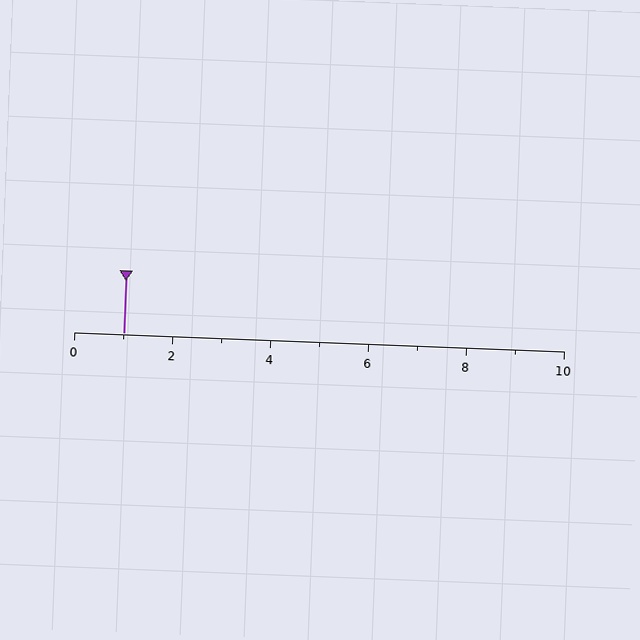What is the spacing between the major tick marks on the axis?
The major ticks are spaced 2 apart.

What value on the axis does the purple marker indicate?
The marker indicates approximately 1.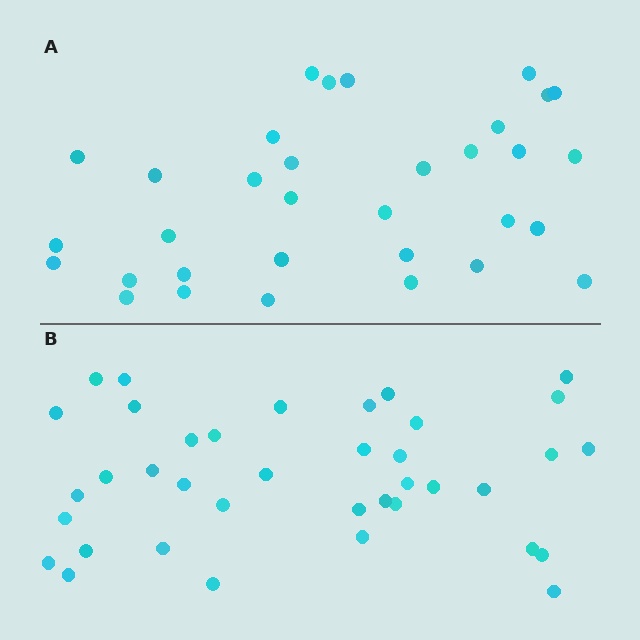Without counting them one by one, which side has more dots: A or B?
Region B (the bottom region) has more dots.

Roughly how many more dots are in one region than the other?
Region B has about 5 more dots than region A.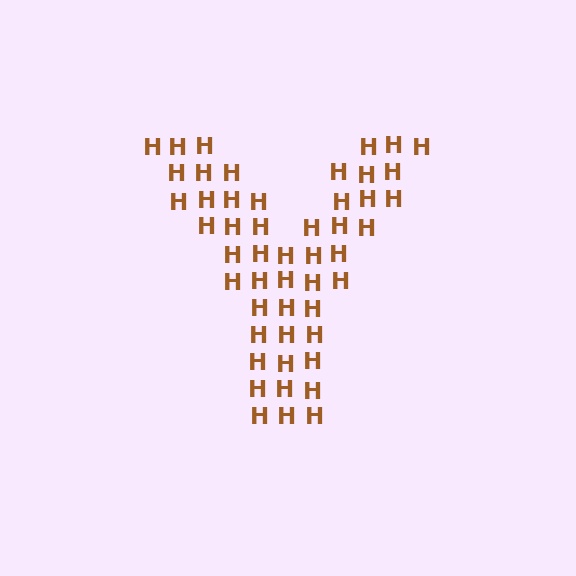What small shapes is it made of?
It is made of small letter H's.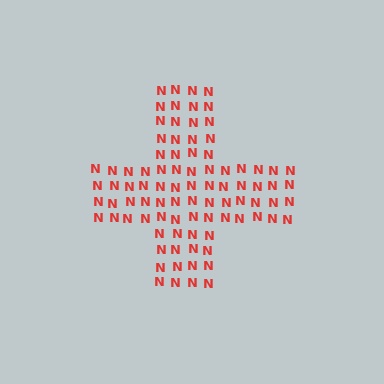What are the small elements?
The small elements are letter N's.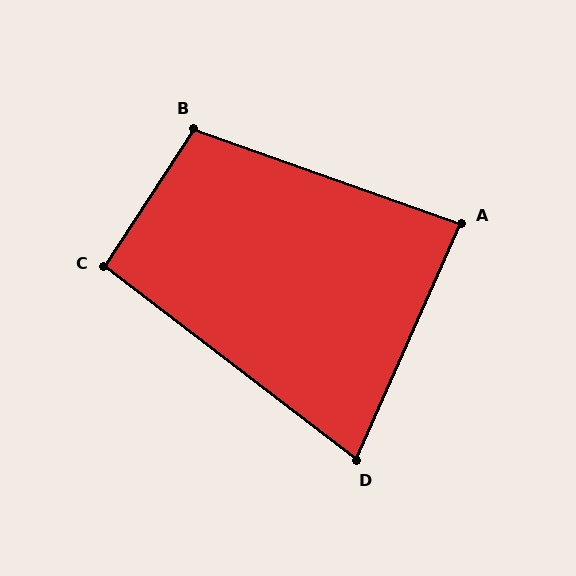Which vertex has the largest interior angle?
B, at approximately 104 degrees.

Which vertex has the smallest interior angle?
D, at approximately 76 degrees.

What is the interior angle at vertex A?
Approximately 86 degrees (approximately right).